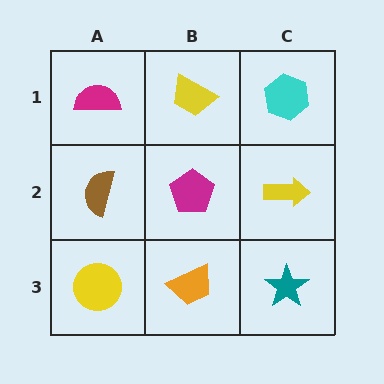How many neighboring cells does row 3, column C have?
2.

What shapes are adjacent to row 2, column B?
A yellow trapezoid (row 1, column B), an orange trapezoid (row 3, column B), a brown semicircle (row 2, column A), a yellow arrow (row 2, column C).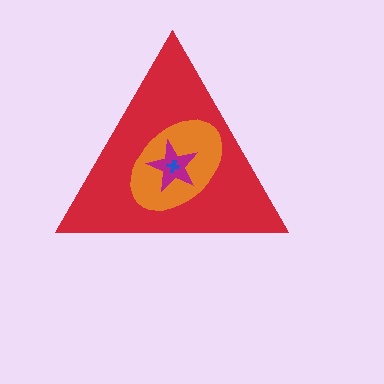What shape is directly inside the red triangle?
The orange ellipse.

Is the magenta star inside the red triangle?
Yes.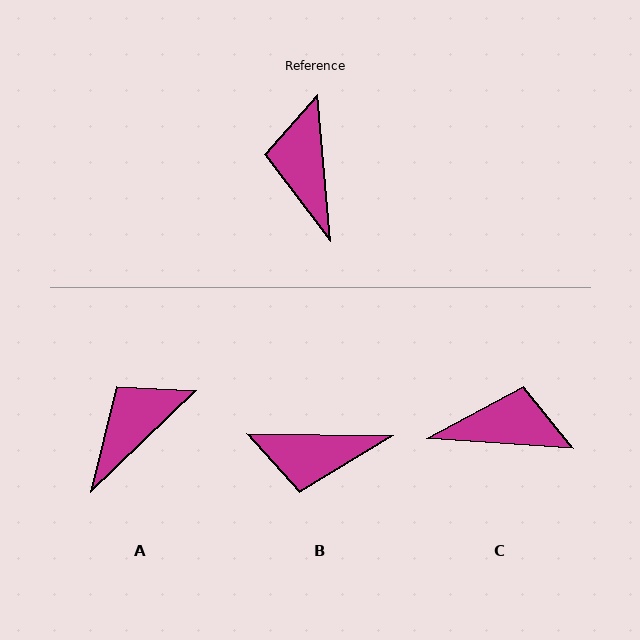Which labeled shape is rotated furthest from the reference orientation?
C, about 99 degrees away.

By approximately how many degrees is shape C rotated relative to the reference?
Approximately 99 degrees clockwise.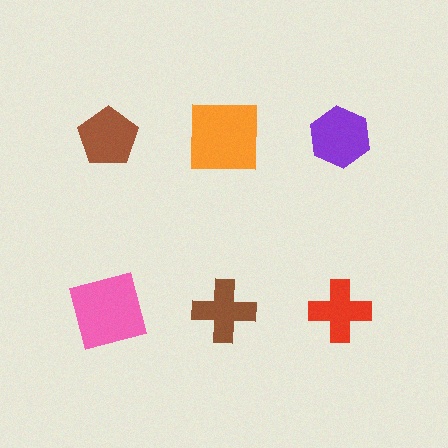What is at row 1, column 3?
A purple hexagon.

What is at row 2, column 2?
A brown cross.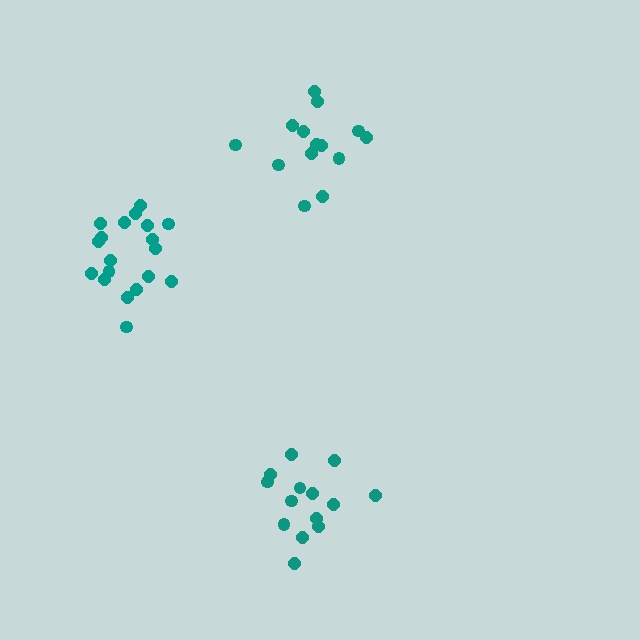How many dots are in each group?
Group 1: 19 dots, Group 2: 14 dots, Group 3: 14 dots (47 total).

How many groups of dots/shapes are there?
There are 3 groups.